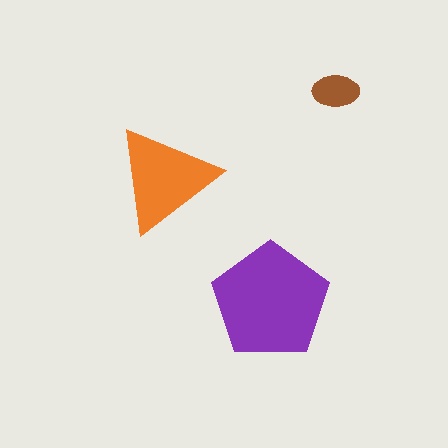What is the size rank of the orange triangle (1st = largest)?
2nd.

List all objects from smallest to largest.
The brown ellipse, the orange triangle, the purple pentagon.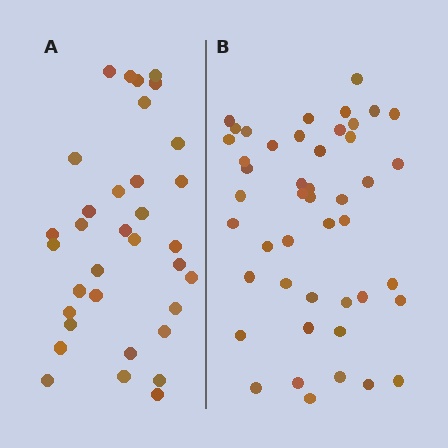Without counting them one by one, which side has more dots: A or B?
Region B (the right region) has more dots.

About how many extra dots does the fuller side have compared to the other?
Region B has roughly 12 or so more dots than region A.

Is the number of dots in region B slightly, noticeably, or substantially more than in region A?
Region B has noticeably more, but not dramatically so. The ratio is roughly 1.4 to 1.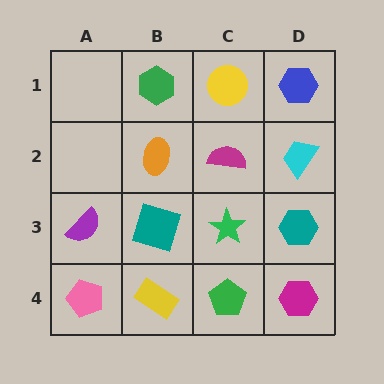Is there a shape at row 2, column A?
No, that cell is empty.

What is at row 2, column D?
A cyan trapezoid.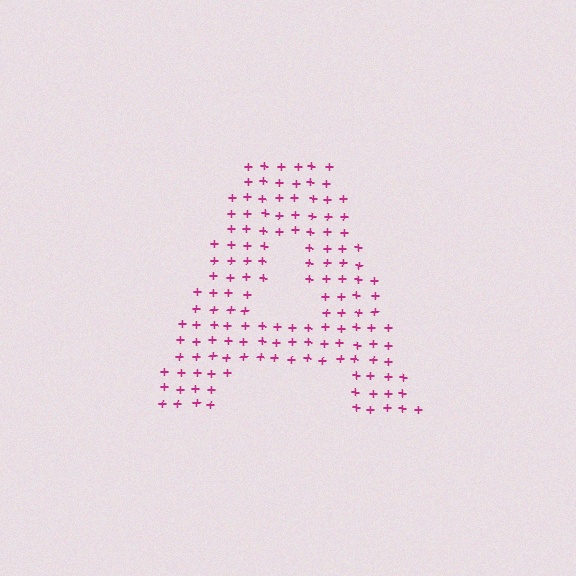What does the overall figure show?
The overall figure shows the letter A.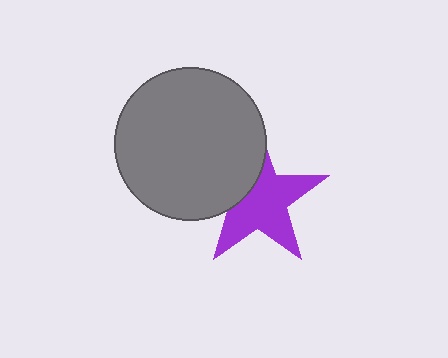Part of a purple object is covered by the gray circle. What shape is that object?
It is a star.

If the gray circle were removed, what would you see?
You would see the complete purple star.